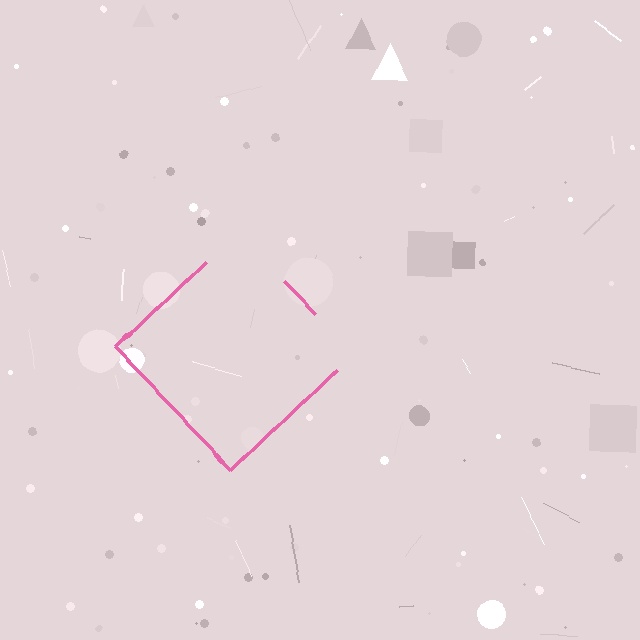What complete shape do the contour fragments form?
The contour fragments form a diamond.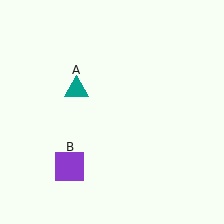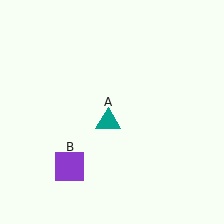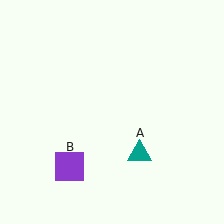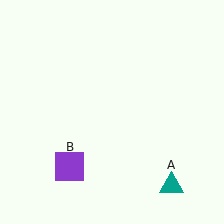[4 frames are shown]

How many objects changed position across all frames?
1 object changed position: teal triangle (object A).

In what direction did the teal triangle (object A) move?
The teal triangle (object A) moved down and to the right.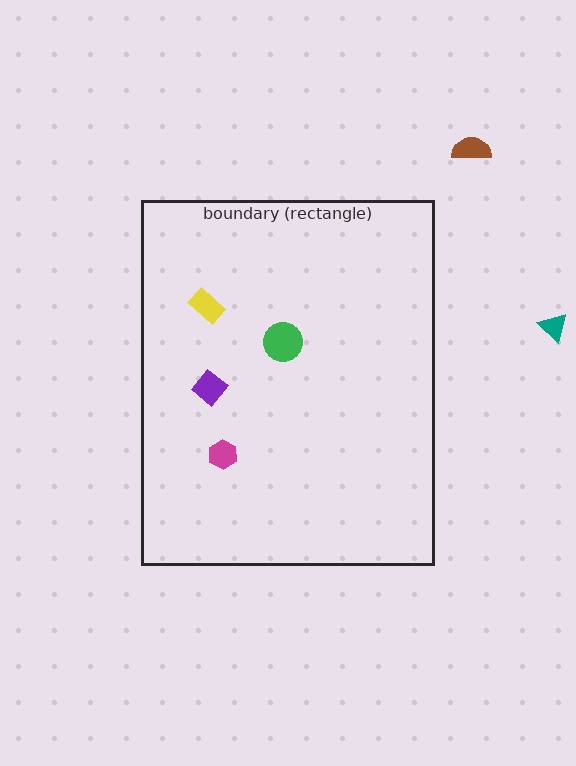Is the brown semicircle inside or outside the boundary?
Outside.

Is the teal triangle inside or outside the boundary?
Outside.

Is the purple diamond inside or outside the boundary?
Inside.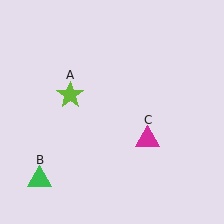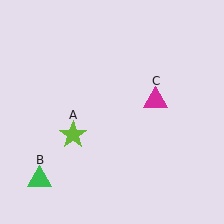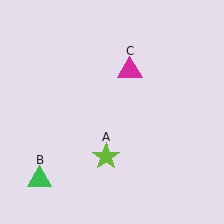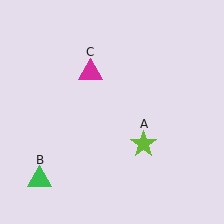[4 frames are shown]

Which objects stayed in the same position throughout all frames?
Green triangle (object B) remained stationary.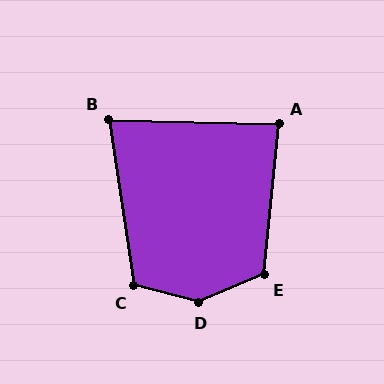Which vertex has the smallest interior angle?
B, at approximately 80 degrees.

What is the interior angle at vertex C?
Approximately 113 degrees (obtuse).